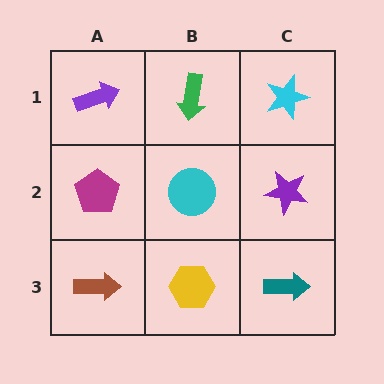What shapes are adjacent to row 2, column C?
A cyan star (row 1, column C), a teal arrow (row 3, column C), a cyan circle (row 2, column B).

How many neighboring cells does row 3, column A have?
2.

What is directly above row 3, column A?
A magenta pentagon.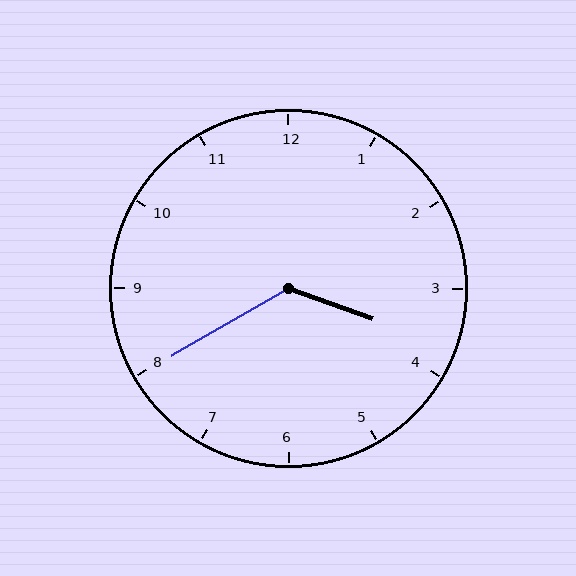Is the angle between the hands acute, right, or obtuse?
It is obtuse.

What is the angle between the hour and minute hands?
Approximately 130 degrees.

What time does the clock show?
3:40.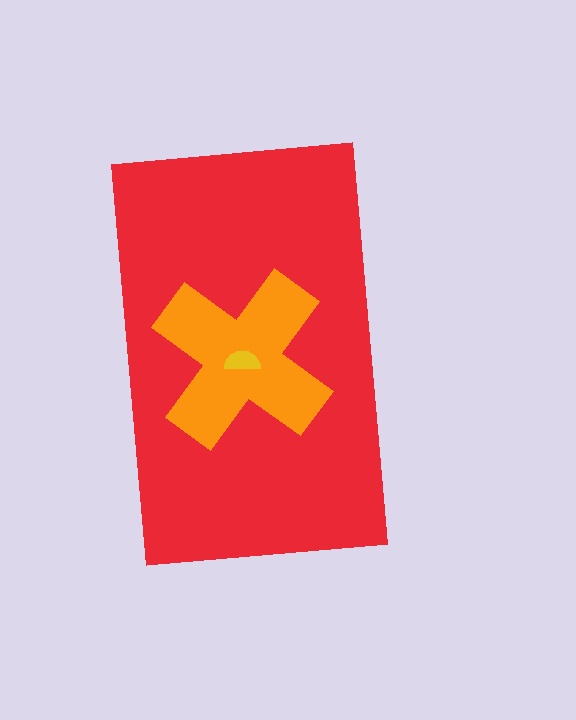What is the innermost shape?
The yellow semicircle.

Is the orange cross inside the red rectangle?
Yes.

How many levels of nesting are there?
3.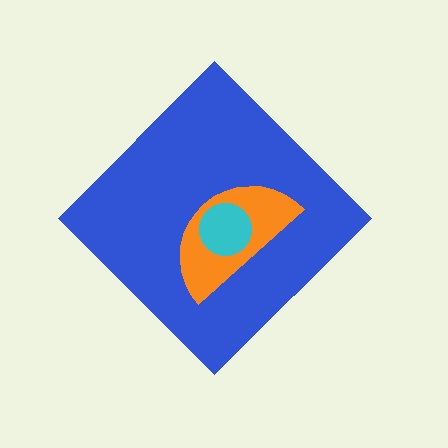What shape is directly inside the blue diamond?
The orange semicircle.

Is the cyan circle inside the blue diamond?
Yes.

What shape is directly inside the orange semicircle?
The cyan circle.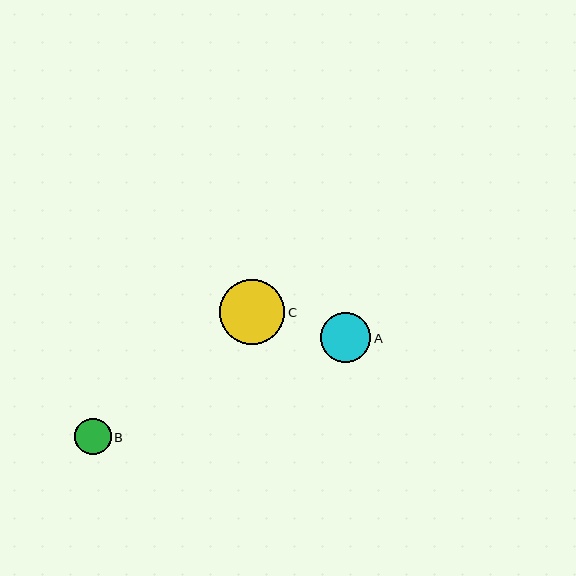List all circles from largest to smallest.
From largest to smallest: C, A, B.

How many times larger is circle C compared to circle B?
Circle C is approximately 1.8 times the size of circle B.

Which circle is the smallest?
Circle B is the smallest with a size of approximately 36 pixels.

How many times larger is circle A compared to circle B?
Circle A is approximately 1.4 times the size of circle B.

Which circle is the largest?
Circle C is the largest with a size of approximately 66 pixels.